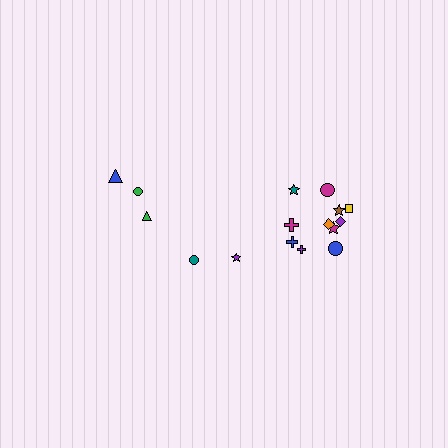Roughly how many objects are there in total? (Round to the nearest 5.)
Roughly 15 objects in total.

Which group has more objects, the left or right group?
The right group.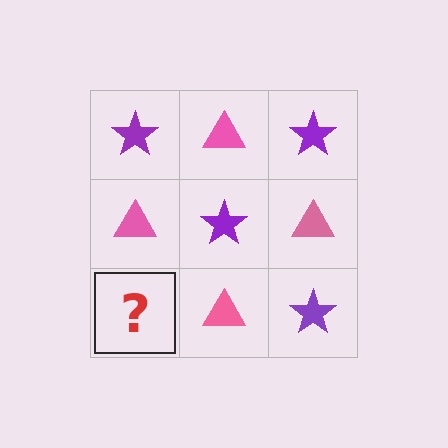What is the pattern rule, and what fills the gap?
The rule is that it alternates purple star and pink triangle in a checkerboard pattern. The gap should be filled with a purple star.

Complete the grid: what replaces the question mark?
The question mark should be replaced with a purple star.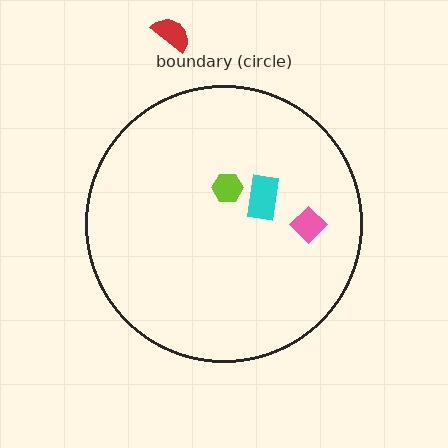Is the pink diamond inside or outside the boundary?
Inside.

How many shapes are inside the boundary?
3 inside, 1 outside.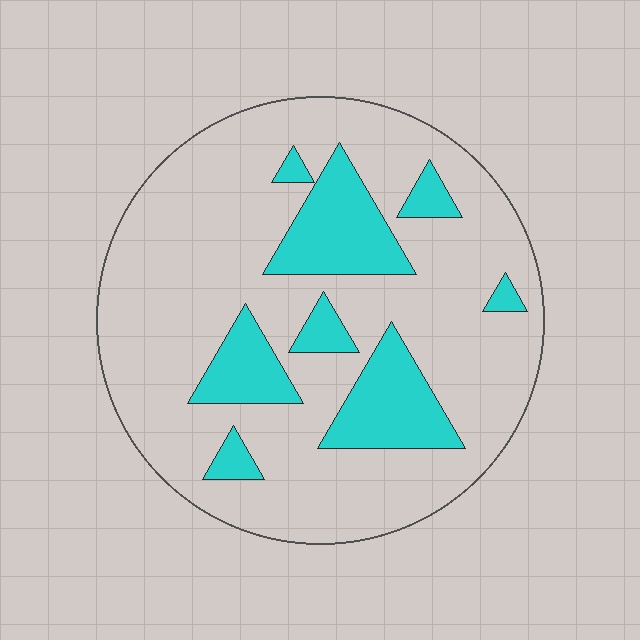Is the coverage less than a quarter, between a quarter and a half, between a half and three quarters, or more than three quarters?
Less than a quarter.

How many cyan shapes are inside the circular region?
8.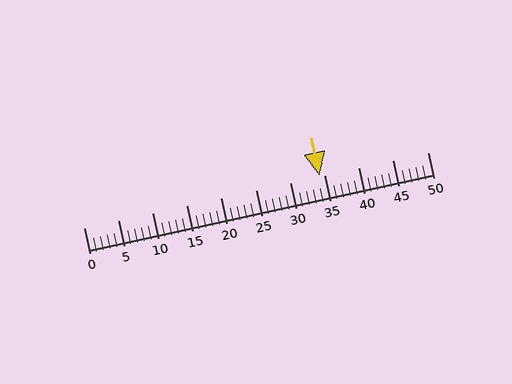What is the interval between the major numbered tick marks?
The major tick marks are spaced 5 units apart.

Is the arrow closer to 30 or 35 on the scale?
The arrow is closer to 35.